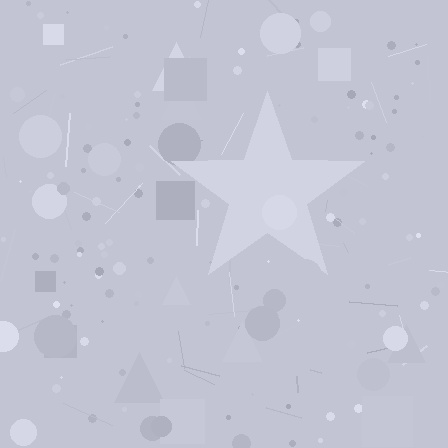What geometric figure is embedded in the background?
A star is embedded in the background.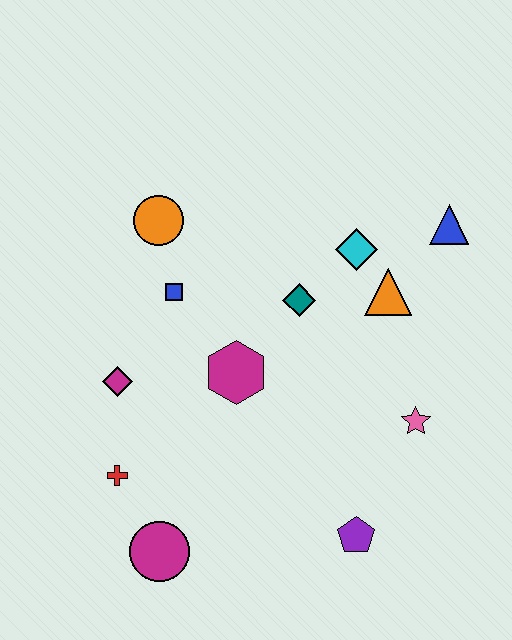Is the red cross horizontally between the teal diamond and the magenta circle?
No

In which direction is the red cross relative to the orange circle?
The red cross is below the orange circle.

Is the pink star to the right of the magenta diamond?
Yes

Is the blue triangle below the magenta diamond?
No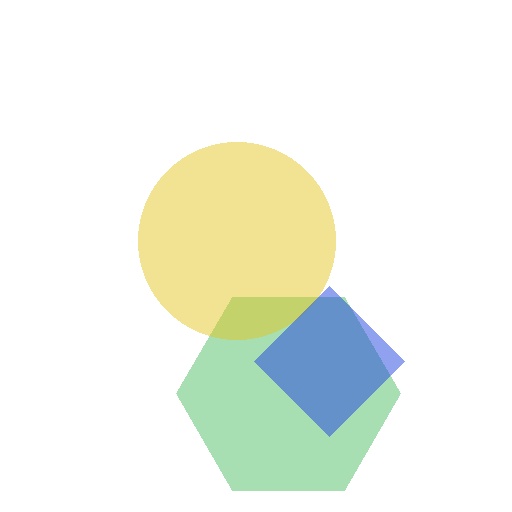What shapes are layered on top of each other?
The layered shapes are: a green hexagon, a yellow circle, a blue diamond.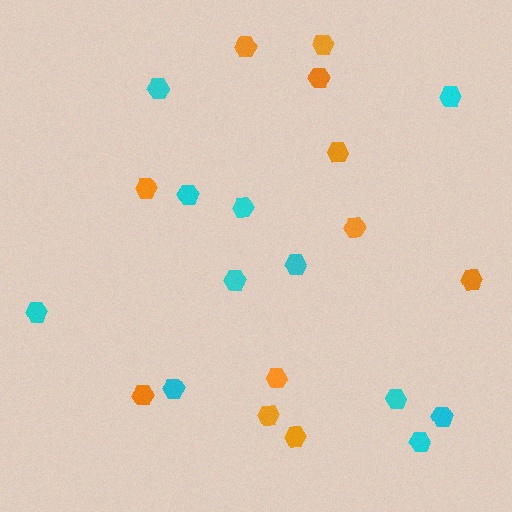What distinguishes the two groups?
There are 2 groups: one group of orange hexagons (11) and one group of cyan hexagons (11).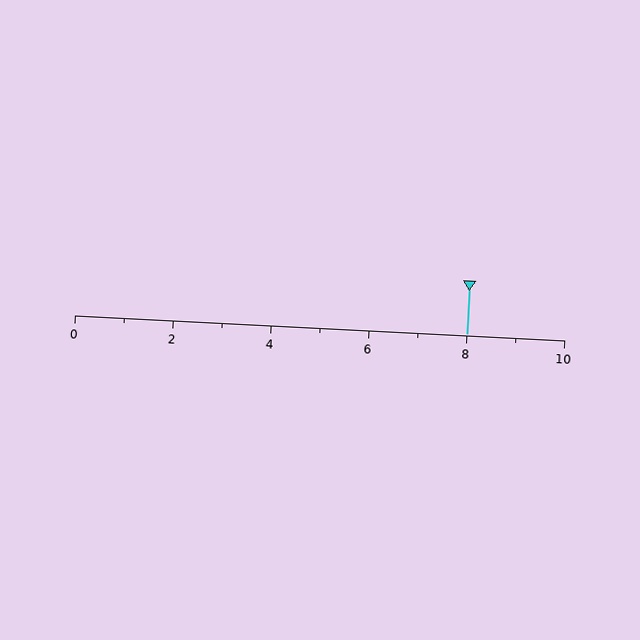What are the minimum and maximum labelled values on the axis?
The axis runs from 0 to 10.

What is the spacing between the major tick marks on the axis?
The major ticks are spaced 2 apart.